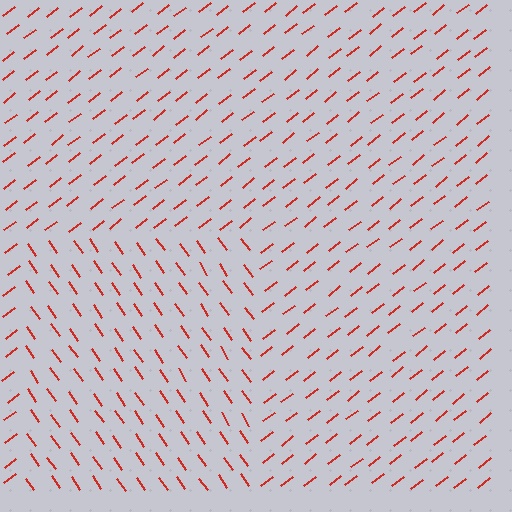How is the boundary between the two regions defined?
The boundary is defined purely by a change in line orientation (approximately 86 degrees difference). All lines are the same color and thickness.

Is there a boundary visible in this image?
Yes, there is a texture boundary formed by a change in line orientation.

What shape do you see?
I see a rectangle.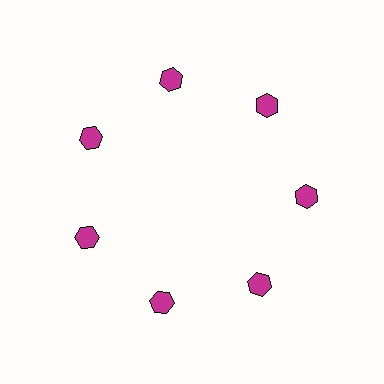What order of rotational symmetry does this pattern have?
This pattern has 7-fold rotational symmetry.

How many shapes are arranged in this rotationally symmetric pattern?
There are 7 shapes, arranged in 7 groups of 1.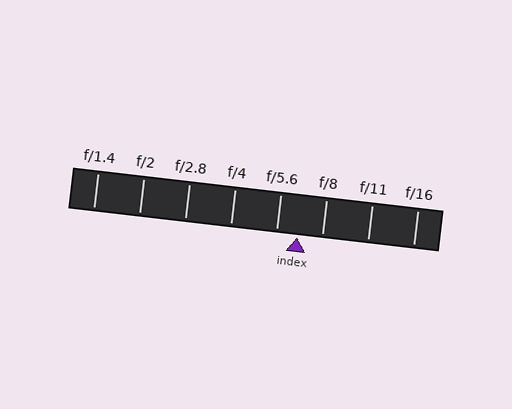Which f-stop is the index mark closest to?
The index mark is closest to f/5.6.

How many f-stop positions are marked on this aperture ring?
There are 8 f-stop positions marked.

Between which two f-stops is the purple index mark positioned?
The index mark is between f/5.6 and f/8.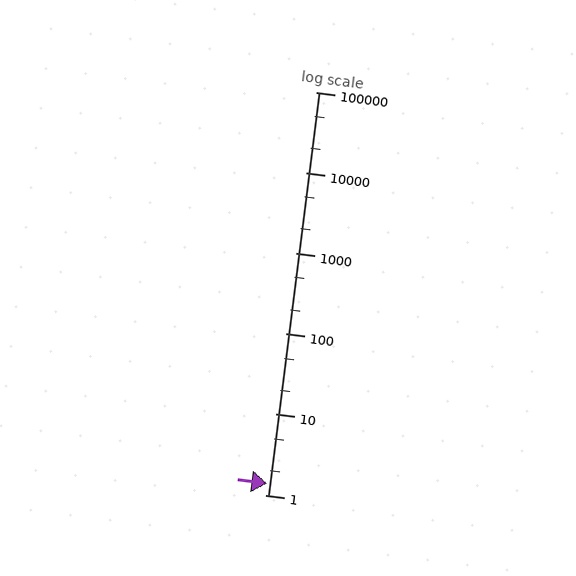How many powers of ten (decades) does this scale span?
The scale spans 5 decades, from 1 to 100000.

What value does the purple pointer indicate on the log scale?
The pointer indicates approximately 1.4.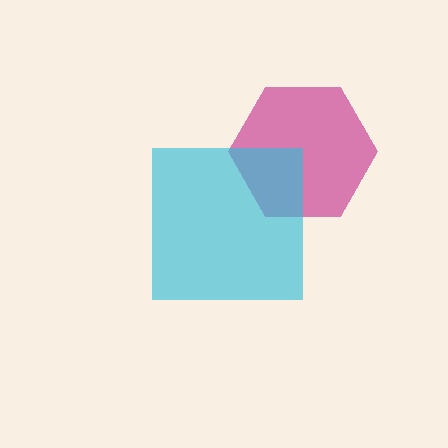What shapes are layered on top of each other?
The layered shapes are: a magenta hexagon, a cyan square.